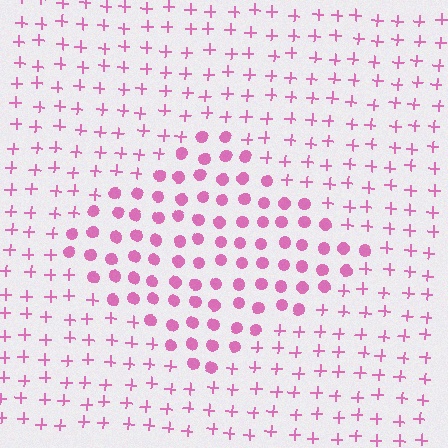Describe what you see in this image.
The image is filled with small pink elements arranged in a uniform grid. A diamond-shaped region contains circles, while the surrounding area contains plus signs. The boundary is defined purely by the change in element shape.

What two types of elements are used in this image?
The image uses circles inside the diamond region and plus signs outside it.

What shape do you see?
I see a diamond.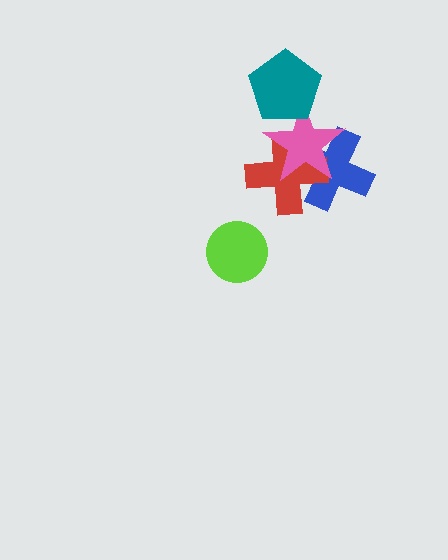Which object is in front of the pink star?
The teal pentagon is in front of the pink star.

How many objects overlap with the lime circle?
0 objects overlap with the lime circle.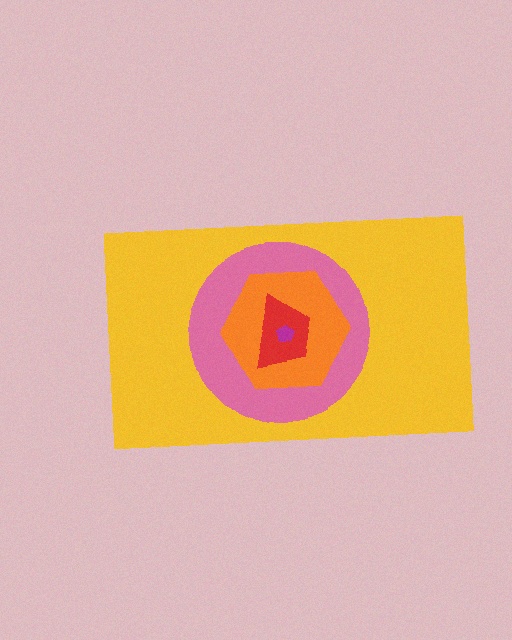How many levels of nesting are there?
5.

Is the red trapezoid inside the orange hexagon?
Yes.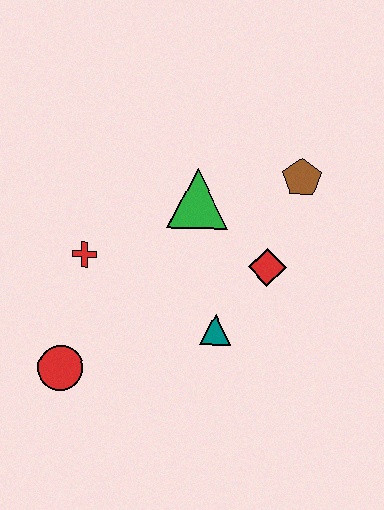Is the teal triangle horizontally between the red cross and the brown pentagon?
Yes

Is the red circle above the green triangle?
No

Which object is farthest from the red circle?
The brown pentagon is farthest from the red circle.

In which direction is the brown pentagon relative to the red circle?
The brown pentagon is to the right of the red circle.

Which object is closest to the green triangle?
The red diamond is closest to the green triangle.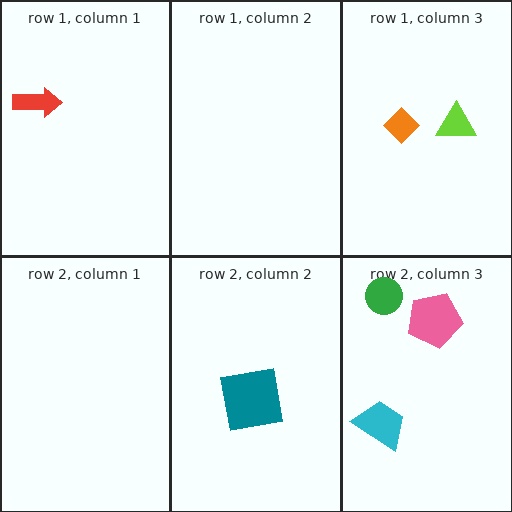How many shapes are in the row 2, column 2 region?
1.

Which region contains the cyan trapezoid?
The row 2, column 3 region.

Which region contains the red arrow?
The row 1, column 1 region.